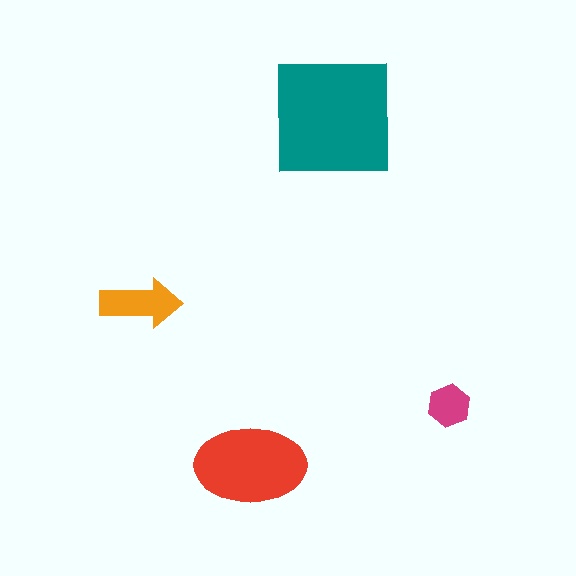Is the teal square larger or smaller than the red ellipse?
Larger.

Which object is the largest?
The teal square.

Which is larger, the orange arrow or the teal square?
The teal square.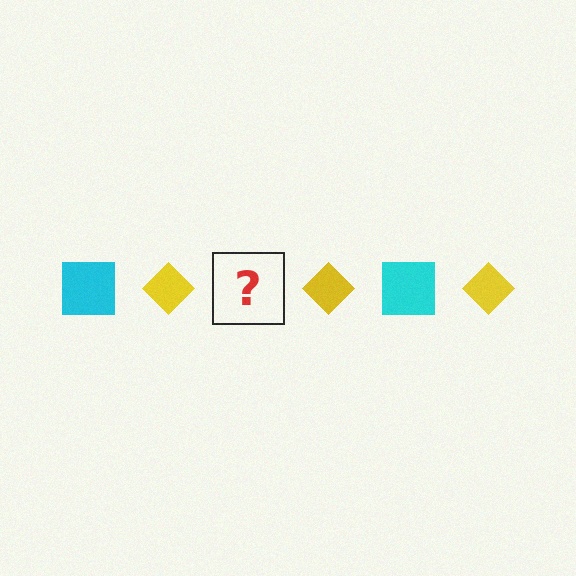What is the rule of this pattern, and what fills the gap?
The rule is that the pattern alternates between cyan square and yellow diamond. The gap should be filled with a cyan square.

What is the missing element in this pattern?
The missing element is a cyan square.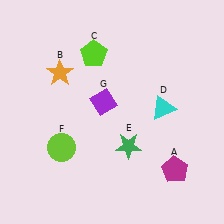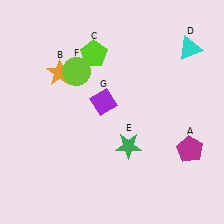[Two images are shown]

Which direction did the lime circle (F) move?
The lime circle (F) moved up.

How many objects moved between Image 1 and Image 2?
3 objects moved between the two images.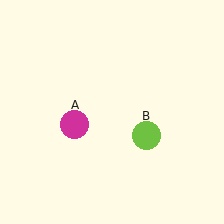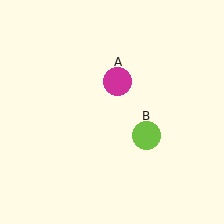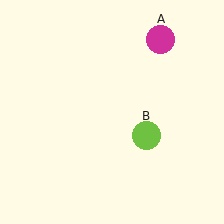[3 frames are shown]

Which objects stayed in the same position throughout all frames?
Lime circle (object B) remained stationary.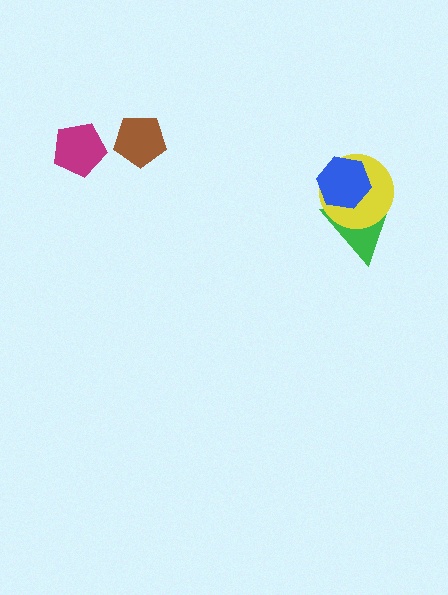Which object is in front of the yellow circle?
The blue hexagon is in front of the yellow circle.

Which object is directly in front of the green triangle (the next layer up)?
The yellow circle is directly in front of the green triangle.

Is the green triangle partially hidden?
Yes, it is partially covered by another shape.